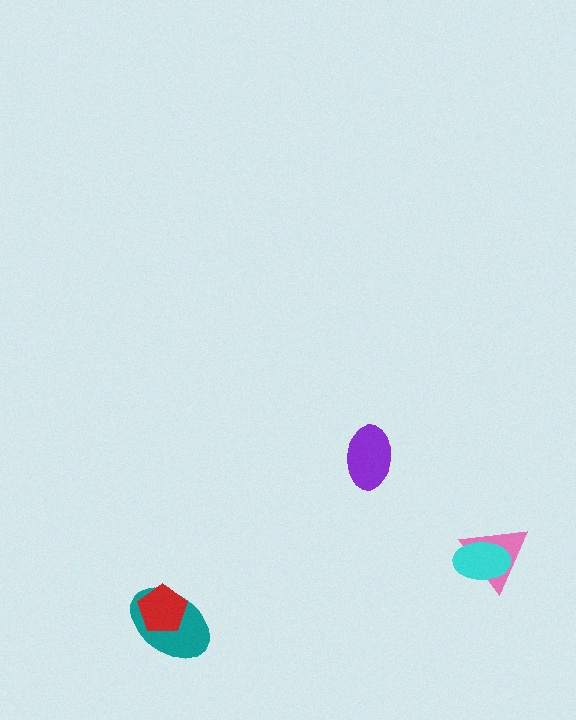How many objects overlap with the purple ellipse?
0 objects overlap with the purple ellipse.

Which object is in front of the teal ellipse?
The red pentagon is in front of the teal ellipse.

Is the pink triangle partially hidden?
Yes, it is partially covered by another shape.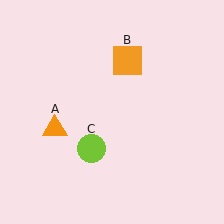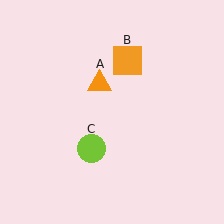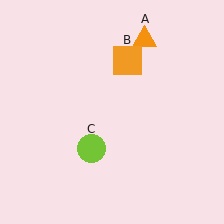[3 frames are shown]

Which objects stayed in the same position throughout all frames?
Orange square (object B) and lime circle (object C) remained stationary.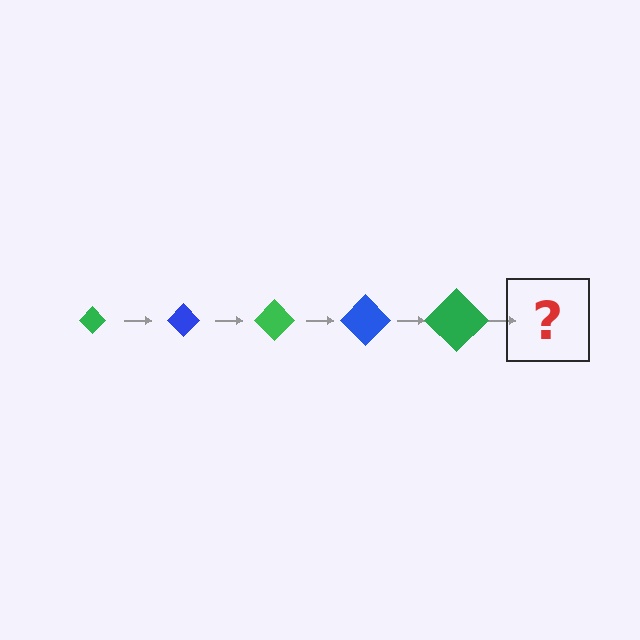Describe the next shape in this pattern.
It should be a blue diamond, larger than the previous one.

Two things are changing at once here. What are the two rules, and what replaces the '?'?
The two rules are that the diamond grows larger each step and the color cycles through green and blue. The '?' should be a blue diamond, larger than the previous one.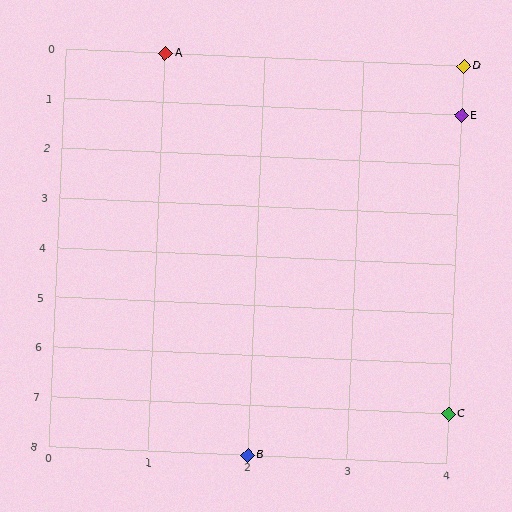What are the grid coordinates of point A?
Point A is at grid coordinates (1, 0).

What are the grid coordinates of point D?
Point D is at grid coordinates (4, 0).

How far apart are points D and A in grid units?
Points D and A are 3 columns apart.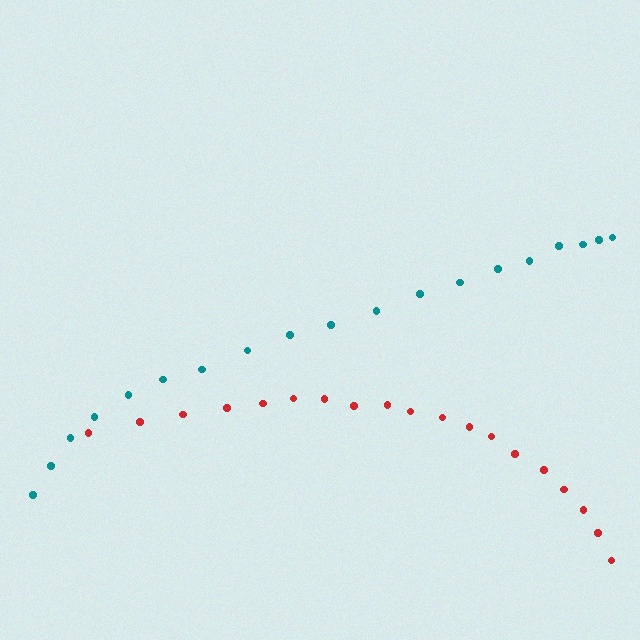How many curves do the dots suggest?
There are 2 distinct paths.